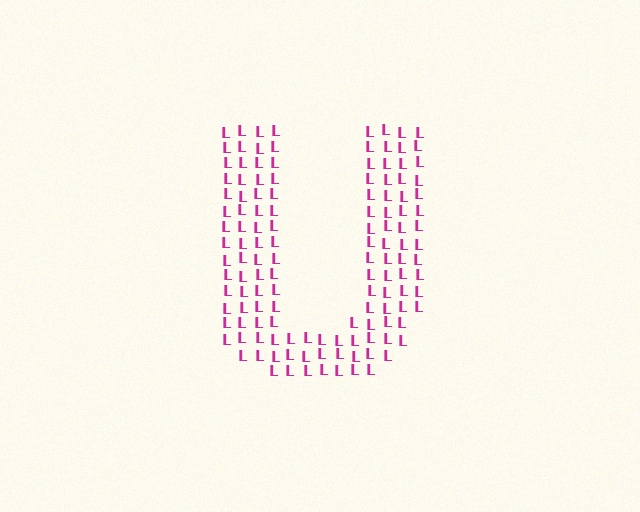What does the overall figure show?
The overall figure shows the letter U.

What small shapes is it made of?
It is made of small letter L's.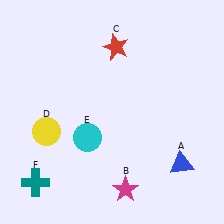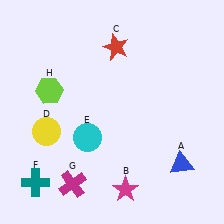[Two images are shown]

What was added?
A magenta cross (G), a lime hexagon (H) were added in Image 2.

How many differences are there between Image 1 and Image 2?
There are 2 differences between the two images.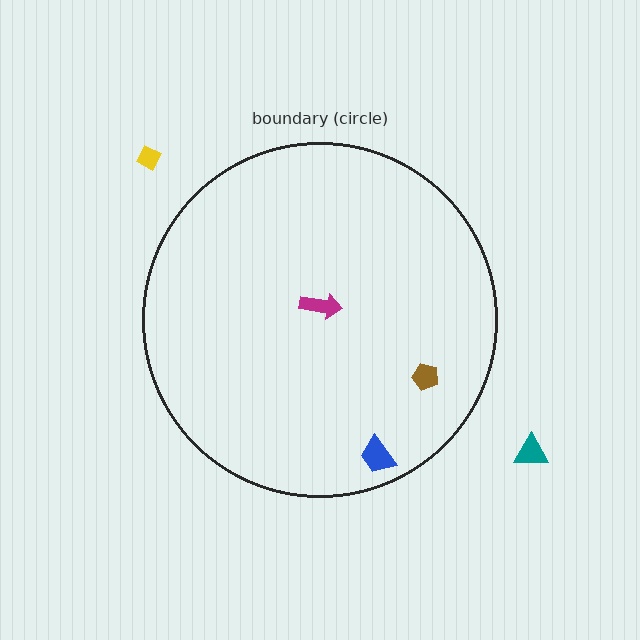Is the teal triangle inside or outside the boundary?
Outside.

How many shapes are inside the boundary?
3 inside, 2 outside.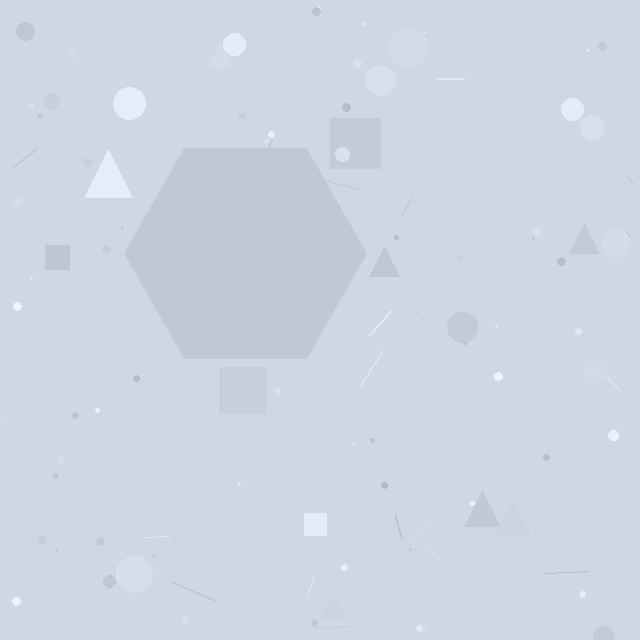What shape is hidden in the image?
A hexagon is hidden in the image.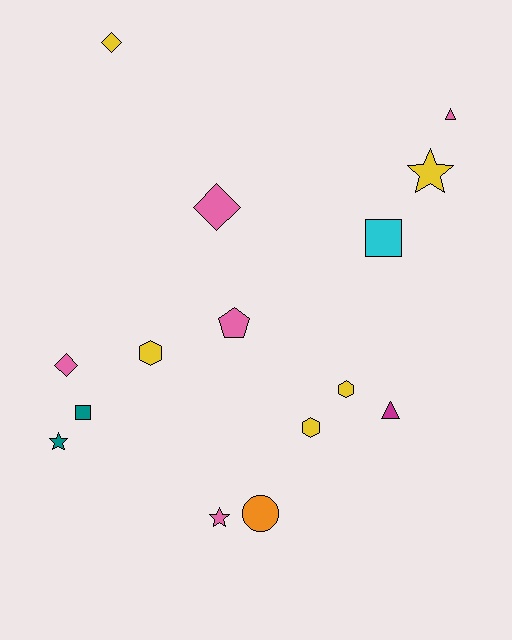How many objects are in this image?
There are 15 objects.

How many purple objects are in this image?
There are no purple objects.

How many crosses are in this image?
There are no crosses.